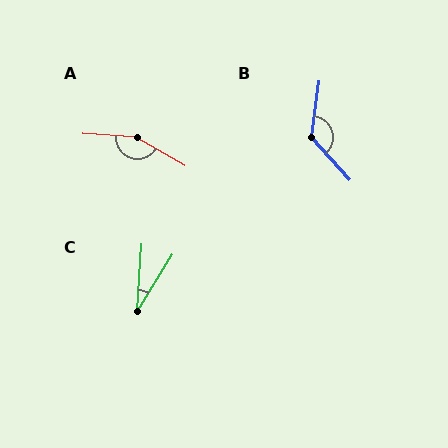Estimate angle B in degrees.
Approximately 130 degrees.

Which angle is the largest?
A, at approximately 154 degrees.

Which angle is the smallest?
C, at approximately 28 degrees.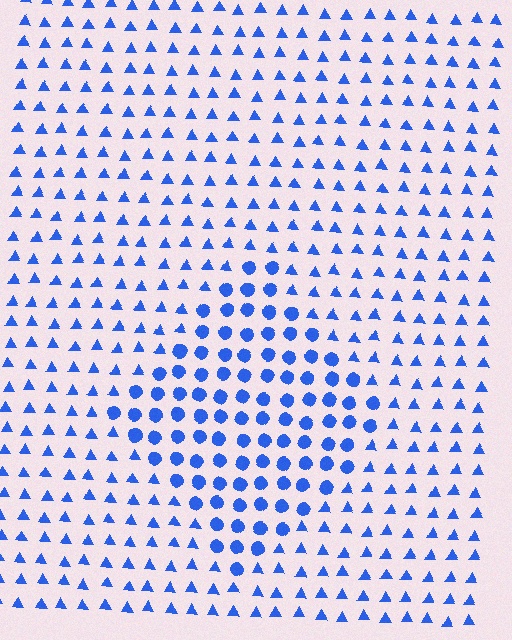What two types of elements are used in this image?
The image uses circles inside the diamond region and triangles outside it.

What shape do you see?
I see a diamond.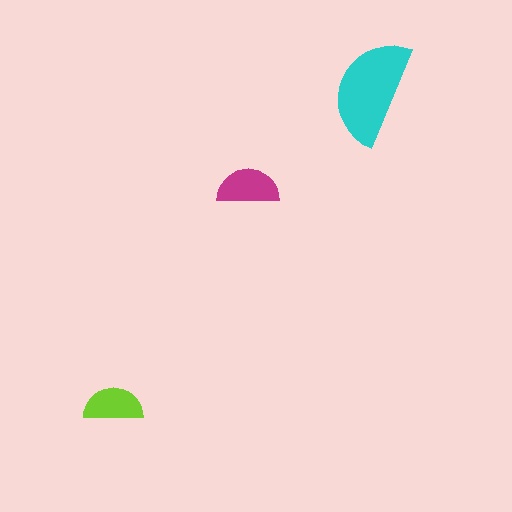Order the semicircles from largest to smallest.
the cyan one, the magenta one, the lime one.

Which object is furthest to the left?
The lime semicircle is leftmost.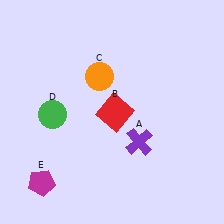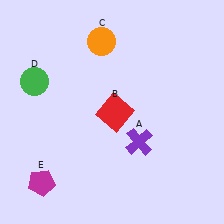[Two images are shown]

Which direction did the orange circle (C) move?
The orange circle (C) moved up.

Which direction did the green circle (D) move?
The green circle (D) moved up.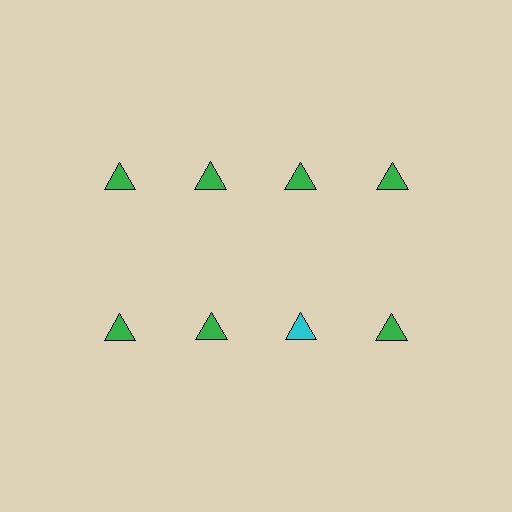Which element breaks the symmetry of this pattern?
The cyan triangle in the second row, center column breaks the symmetry. All other shapes are green triangles.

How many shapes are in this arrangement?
There are 8 shapes arranged in a grid pattern.